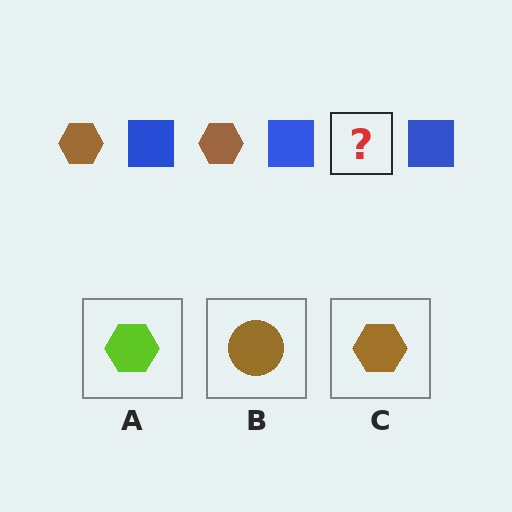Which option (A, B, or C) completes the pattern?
C.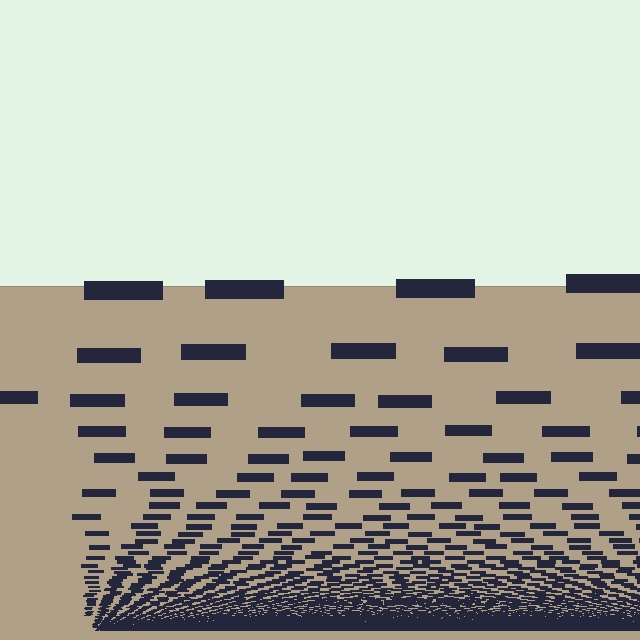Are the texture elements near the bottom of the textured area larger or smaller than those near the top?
Smaller. The gradient is inverted — elements near the bottom are smaller and denser.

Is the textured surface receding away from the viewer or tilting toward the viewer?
The surface appears to tilt toward the viewer. Texture elements get larger and sparser toward the top.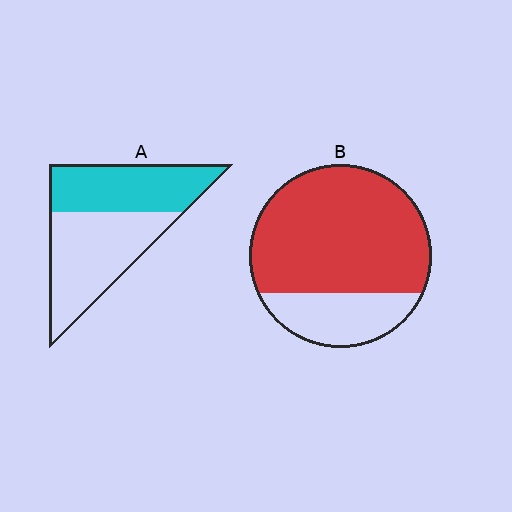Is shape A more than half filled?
No.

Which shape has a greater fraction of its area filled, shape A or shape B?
Shape B.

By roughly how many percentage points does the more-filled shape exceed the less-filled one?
By roughly 30 percentage points (B over A).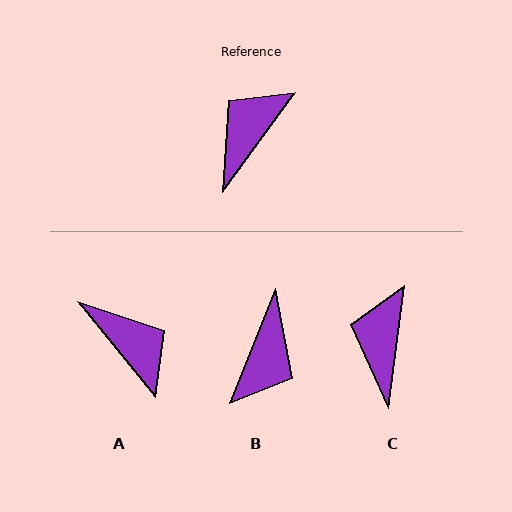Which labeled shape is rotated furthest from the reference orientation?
B, about 165 degrees away.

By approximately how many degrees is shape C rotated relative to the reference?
Approximately 29 degrees counter-clockwise.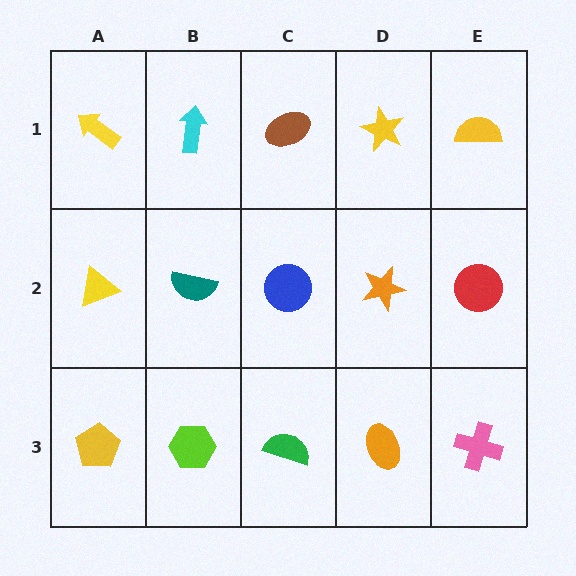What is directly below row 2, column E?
A pink cross.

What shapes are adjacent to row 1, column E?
A red circle (row 2, column E), a yellow star (row 1, column D).